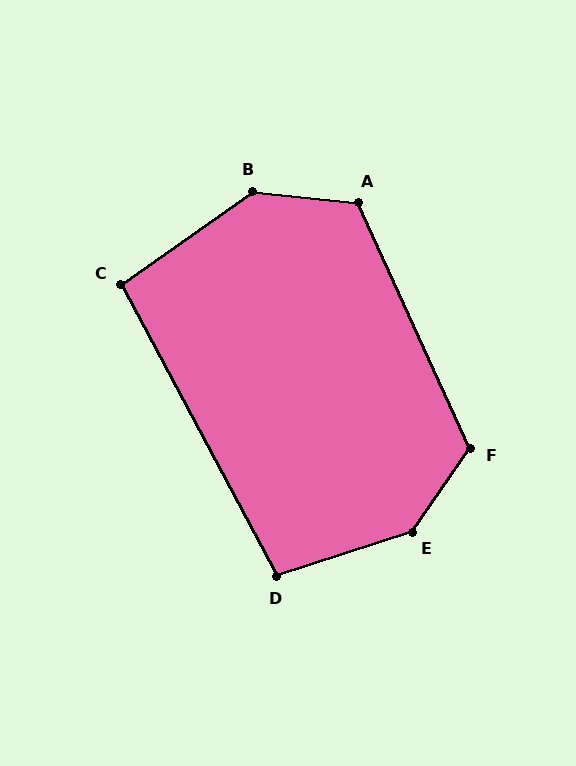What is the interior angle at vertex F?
Approximately 121 degrees (obtuse).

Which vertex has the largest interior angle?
E, at approximately 143 degrees.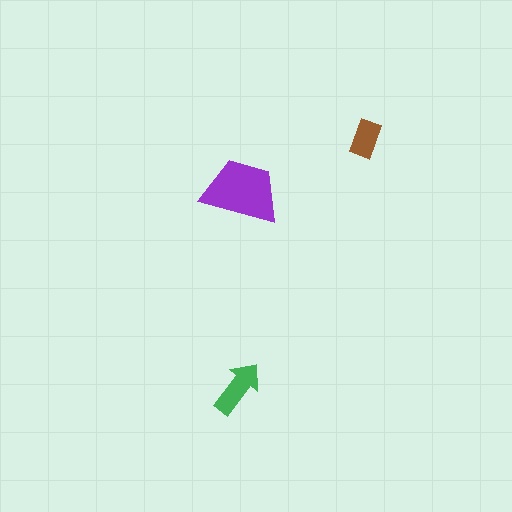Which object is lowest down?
The green arrow is bottommost.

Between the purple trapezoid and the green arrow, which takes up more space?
The purple trapezoid.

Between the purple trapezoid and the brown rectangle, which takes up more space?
The purple trapezoid.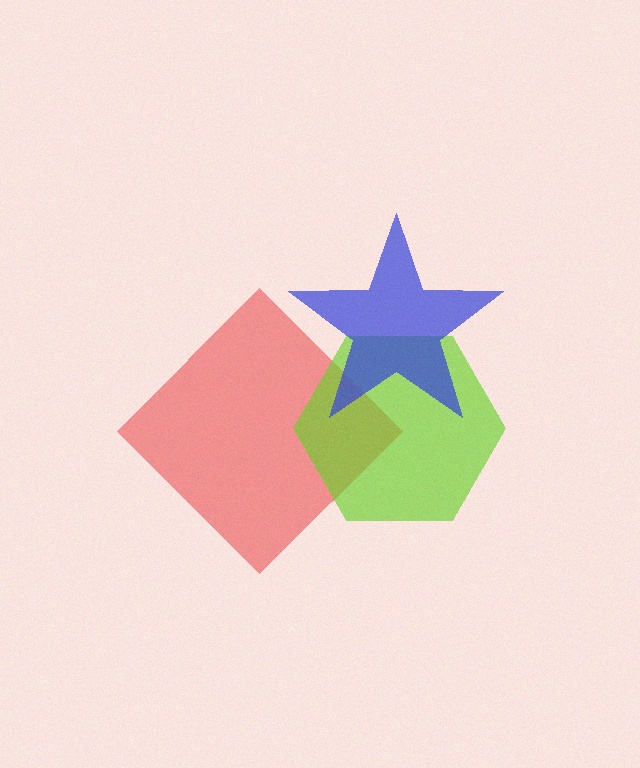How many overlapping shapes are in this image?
There are 3 overlapping shapes in the image.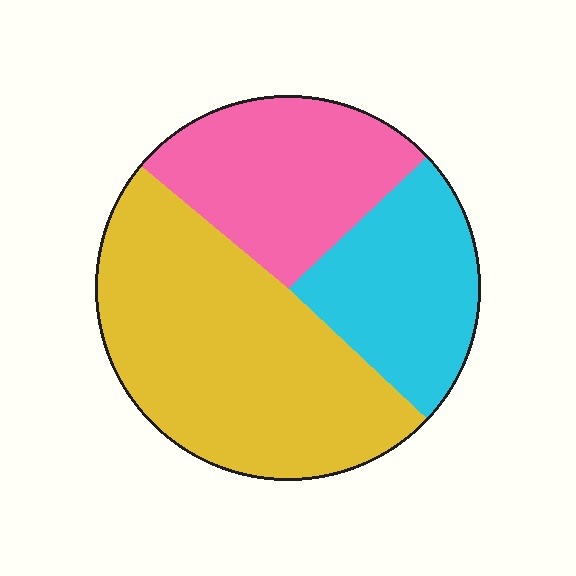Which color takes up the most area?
Yellow, at roughly 50%.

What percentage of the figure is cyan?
Cyan covers 24% of the figure.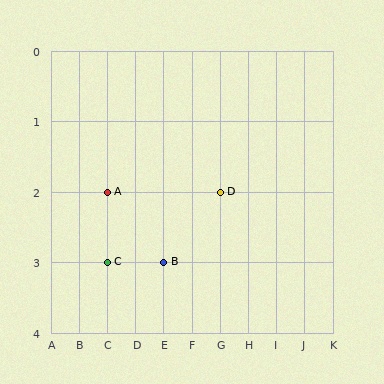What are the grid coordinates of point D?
Point D is at grid coordinates (G, 2).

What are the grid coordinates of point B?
Point B is at grid coordinates (E, 3).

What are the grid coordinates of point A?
Point A is at grid coordinates (C, 2).